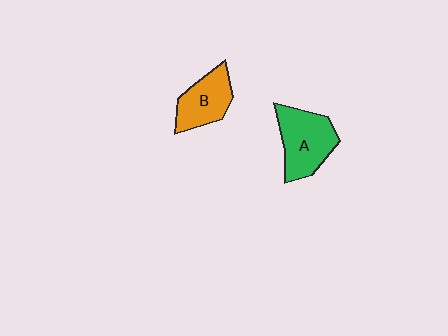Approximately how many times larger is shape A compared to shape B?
Approximately 1.3 times.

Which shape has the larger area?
Shape A (green).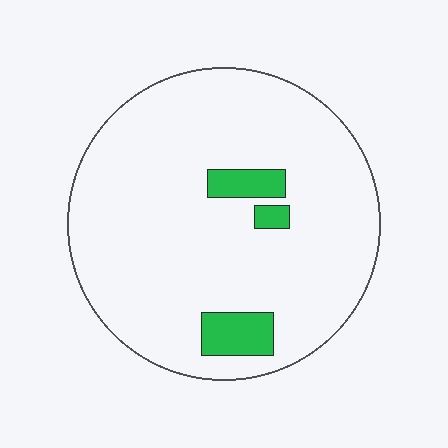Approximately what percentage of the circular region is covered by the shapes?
Approximately 10%.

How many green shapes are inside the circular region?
3.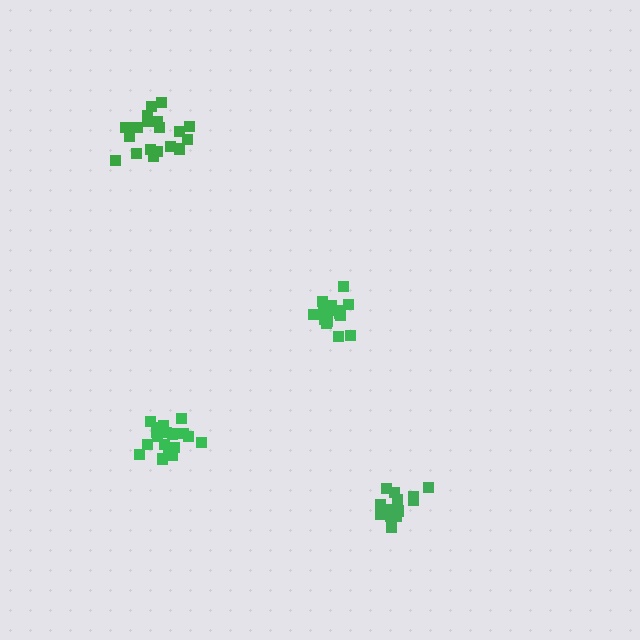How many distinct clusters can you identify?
There are 4 distinct clusters.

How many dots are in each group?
Group 1: 19 dots, Group 2: 19 dots, Group 3: 16 dots, Group 4: 14 dots (68 total).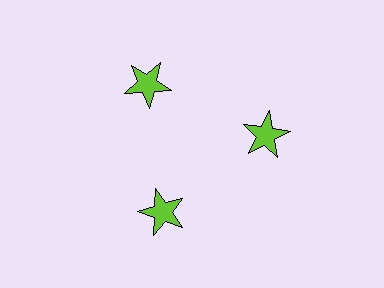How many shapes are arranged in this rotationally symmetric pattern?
There are 3 shapes, arranged in 3 groups of 1.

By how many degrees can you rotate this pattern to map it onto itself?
The pattern maps onto itself every 120 degrees of rotation.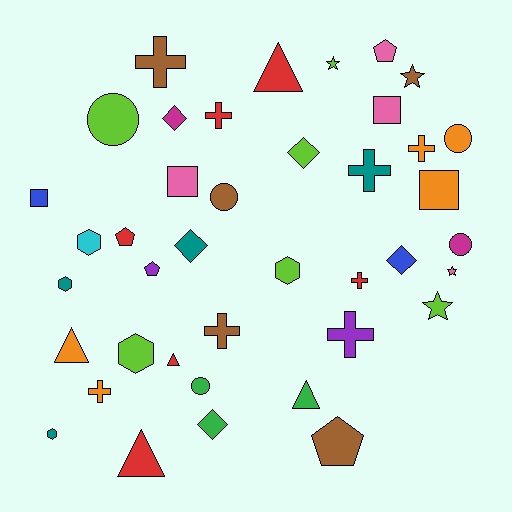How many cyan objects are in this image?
There is 1 cyan object.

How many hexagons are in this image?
There are 5 hexagons.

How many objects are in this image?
There are 40 objects.